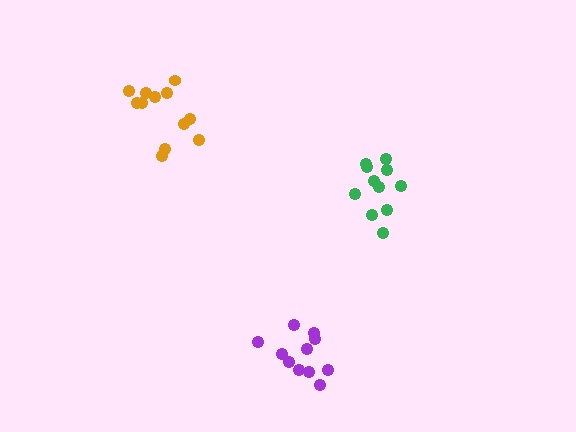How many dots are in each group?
Group 1: 11 dots, Group 2: 12 dots, Group 3: 11 dots (34 total).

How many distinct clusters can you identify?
There are 3 distinct clusters.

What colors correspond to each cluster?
The clusters are colored: purple, orange, green.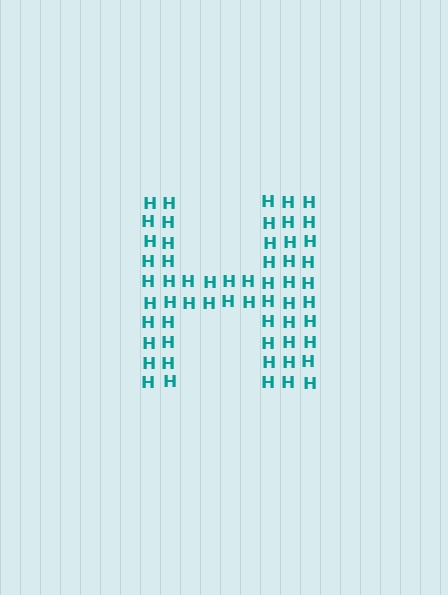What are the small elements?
The small elements are letter H's.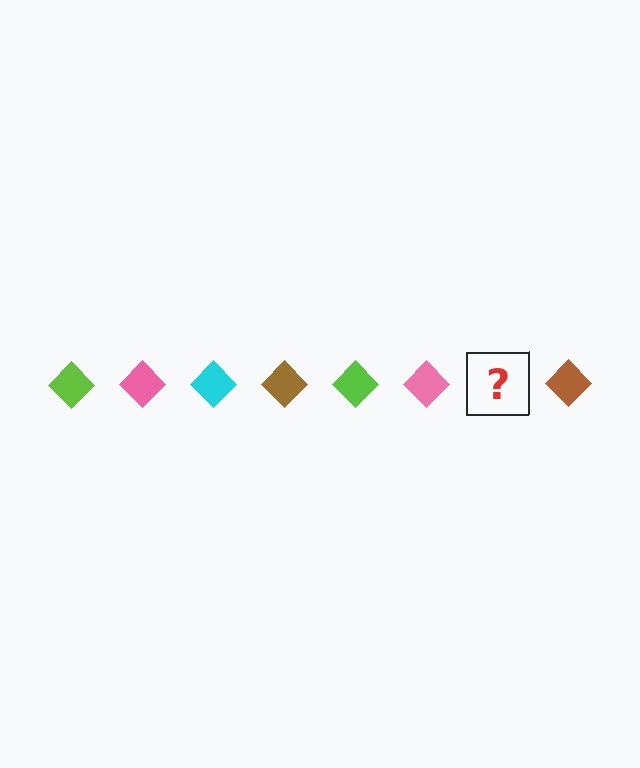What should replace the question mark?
The question mark should be replaced with a cyan diamond.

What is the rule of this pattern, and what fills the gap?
The rule is that the pattern cycles through lime, pink, cyan, brown diamonds. The gap should be filled with a cyan diamond.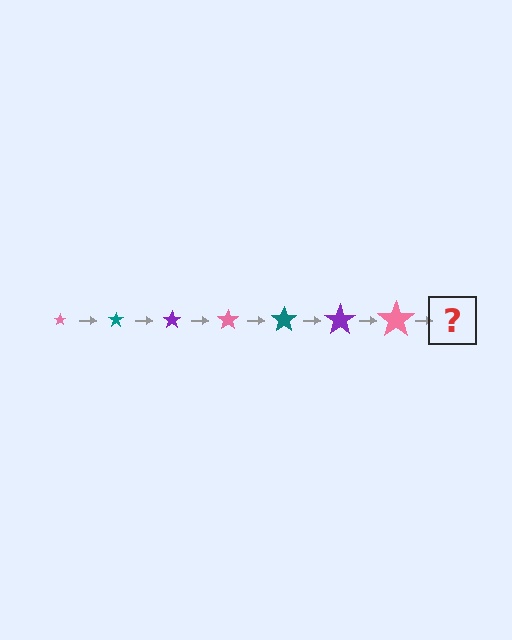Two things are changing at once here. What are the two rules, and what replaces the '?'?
The two rules are that the star grows larger each step and the color cycles through pink, teal, and purple. The '?' should be a teal star, larger than the previous one.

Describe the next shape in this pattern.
It should be a teal star, larger than the previous one.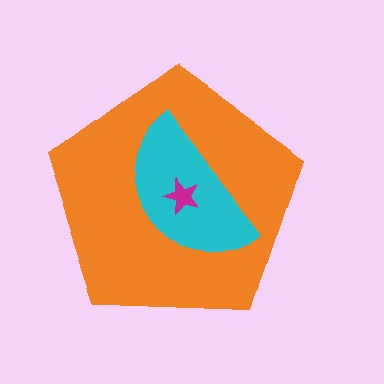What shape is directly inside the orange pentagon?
The cyan semicircle.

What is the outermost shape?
The orange pentagon.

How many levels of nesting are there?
3.